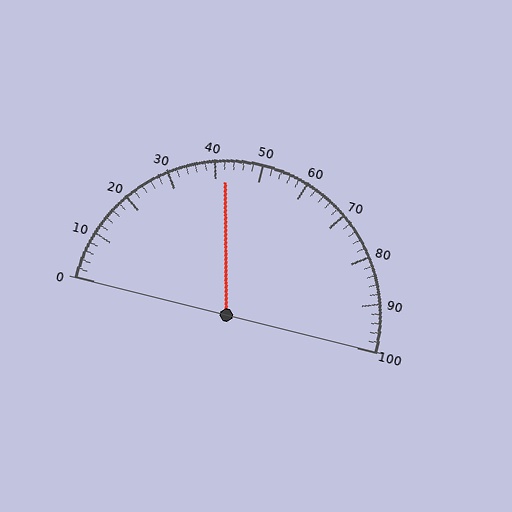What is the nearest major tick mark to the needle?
The nearest major tick mark is 40.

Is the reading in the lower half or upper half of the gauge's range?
The reading is in the lower half of the range (0 to 100).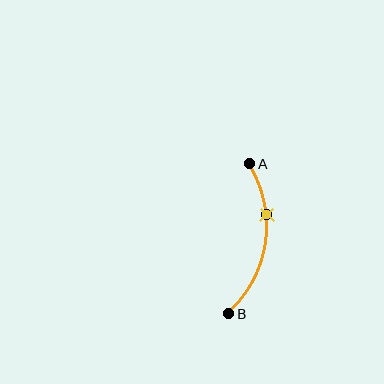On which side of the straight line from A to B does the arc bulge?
The arc bulges to the right of the straight line connecting A and B.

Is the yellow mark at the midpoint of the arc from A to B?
No. The yellow mark lies on the arc but is closer to endpoint A. The arc midpoint would be at the point on the curve equidistant along the arc from both A and B.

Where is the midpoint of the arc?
The arc midpoint is the point on the curve farthest from the straight line joining A and B. It sits to the right of that line.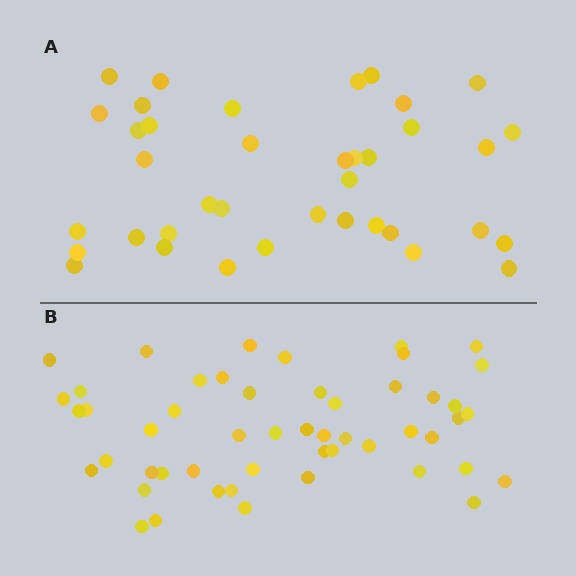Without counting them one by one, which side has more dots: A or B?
Region B (the bottom region) has more dots.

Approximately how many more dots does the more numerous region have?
Region B has approximately 15 more dots than region A.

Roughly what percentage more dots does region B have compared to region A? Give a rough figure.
About 35% more.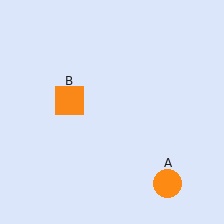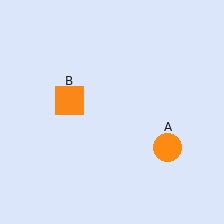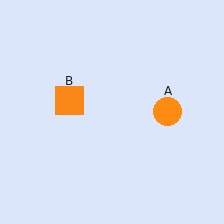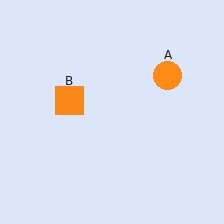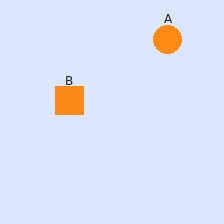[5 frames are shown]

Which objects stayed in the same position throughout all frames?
Orange square (object B) remained stationary.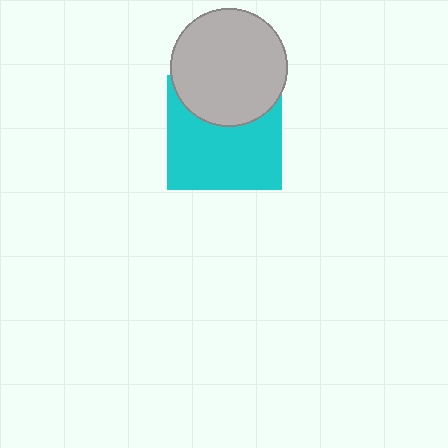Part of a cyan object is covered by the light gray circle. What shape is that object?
It is a square.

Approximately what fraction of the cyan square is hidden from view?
Roughly 35% of the cyan square is hidden behind the light gray circle.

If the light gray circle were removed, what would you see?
You would see the complete cyan square.